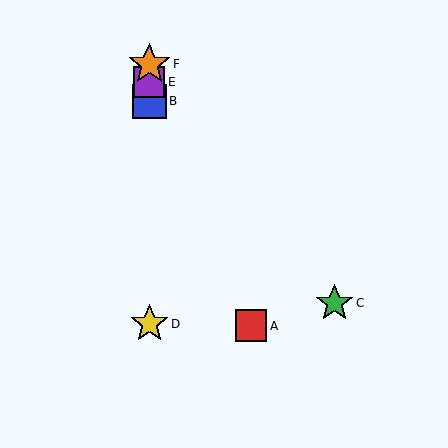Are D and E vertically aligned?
Yes, both are at x≈149.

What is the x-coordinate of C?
Object C is at x≈335.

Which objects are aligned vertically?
Objects B, D, E, F are aligned vertically.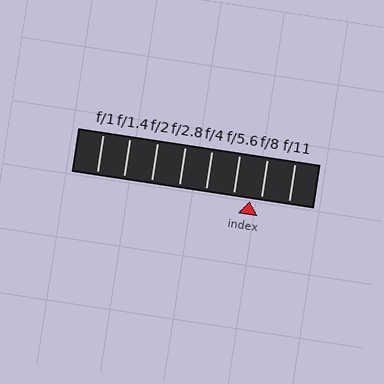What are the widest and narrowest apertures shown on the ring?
The widest aperture shown is f/1 and the narrowest is f/11.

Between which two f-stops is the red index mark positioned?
The index mark is between f/5.6 and f/8.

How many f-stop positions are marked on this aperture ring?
There are 8 f-stop positions marked.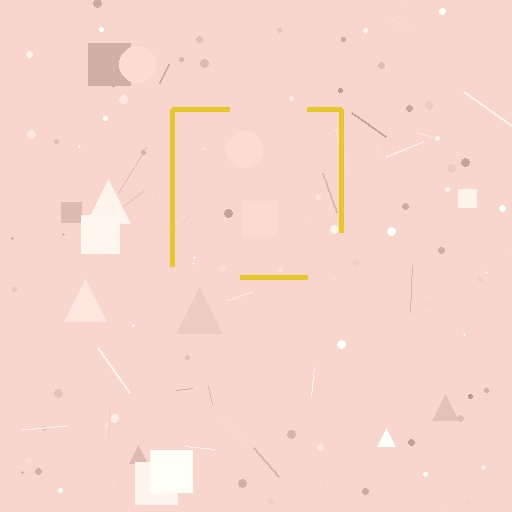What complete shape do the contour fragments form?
The contour fragments form a square.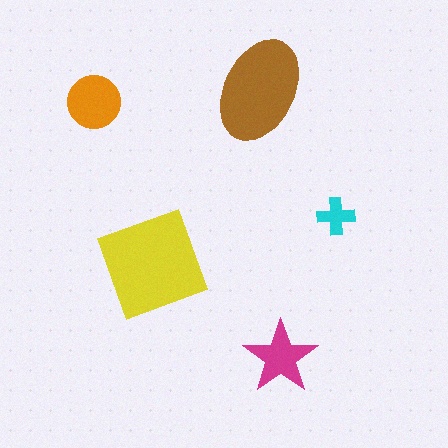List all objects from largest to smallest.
The yellow diamond, the brown ellipse, the orange circle, the magenta star, the cyan cross.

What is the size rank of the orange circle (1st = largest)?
3rd.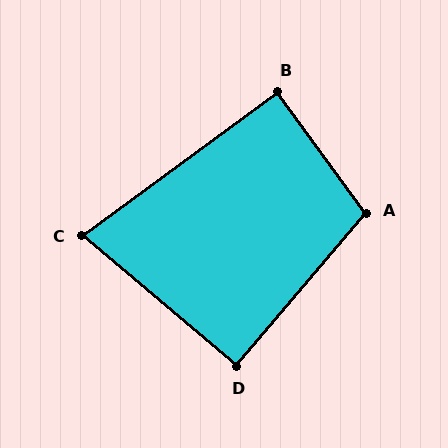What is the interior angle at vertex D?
Approximately 90 degrees (approximately right).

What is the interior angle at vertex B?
Approximately 90 degrees (approximately right).